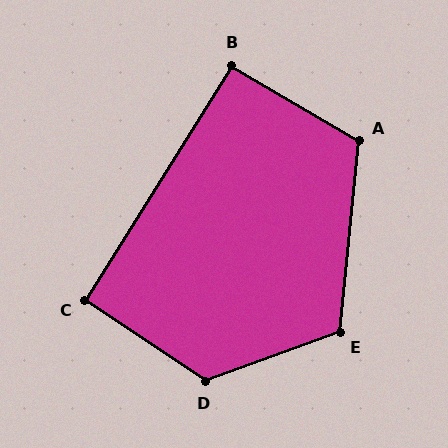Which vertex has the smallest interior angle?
B, at approximately 91 degrees.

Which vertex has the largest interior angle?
D, at approximately 126 degrees.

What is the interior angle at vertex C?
Approximately 92 degrees (approximately right).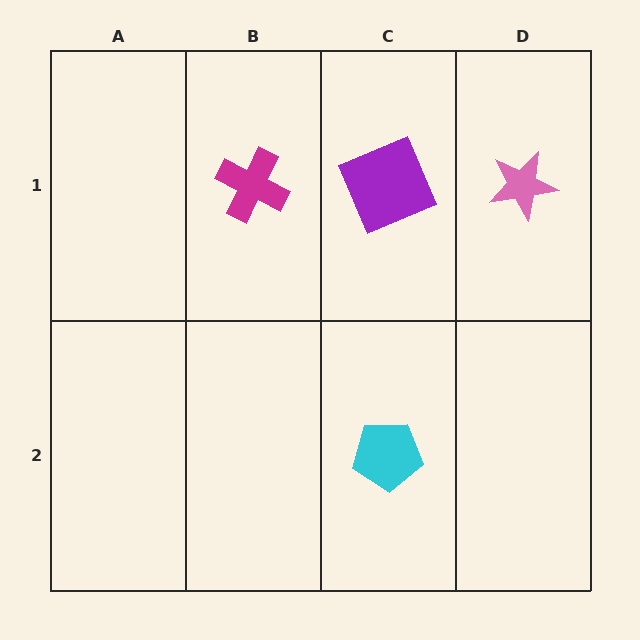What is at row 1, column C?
A purple square.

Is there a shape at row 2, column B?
No, that cell is empty.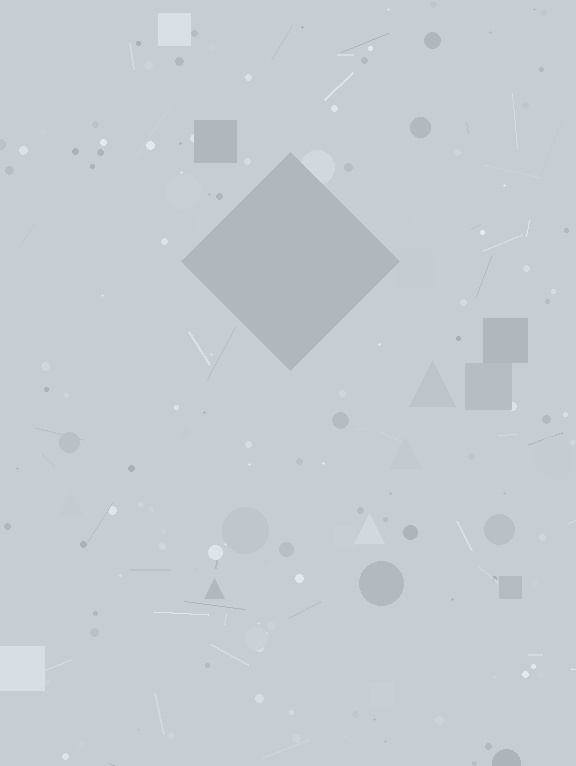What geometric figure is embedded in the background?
A diamond is embedded in the background.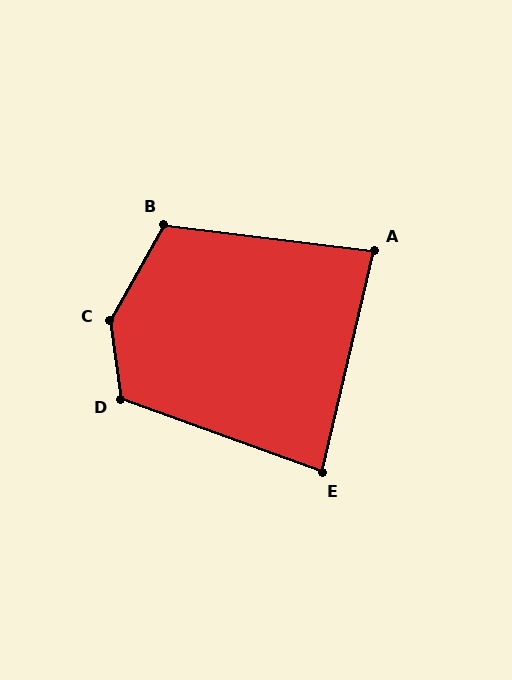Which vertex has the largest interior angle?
C, at approximately 143 degrees.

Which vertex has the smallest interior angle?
E, at approximately 83 degrees.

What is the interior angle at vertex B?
Approximately 112 degrees (obtuse).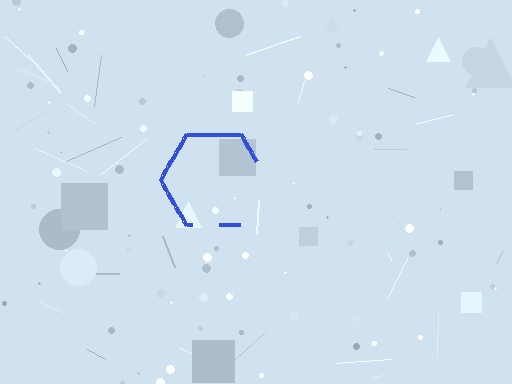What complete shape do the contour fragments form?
The contour fragments form a hexagon.